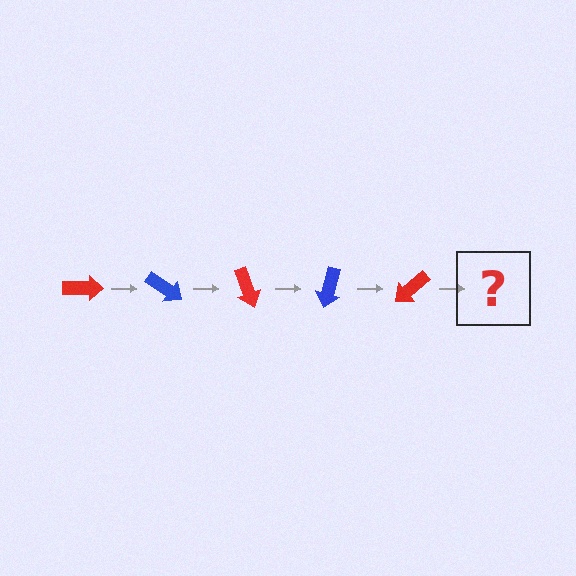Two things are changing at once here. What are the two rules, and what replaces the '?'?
The two rules are that it rotates 35 degrees each step and the color cycles through red and blue. The '?' should be a blue arrow, rotated 175 degrees from the start.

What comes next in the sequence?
The next element should be a blue arrow, rotated 175 degrees from the start.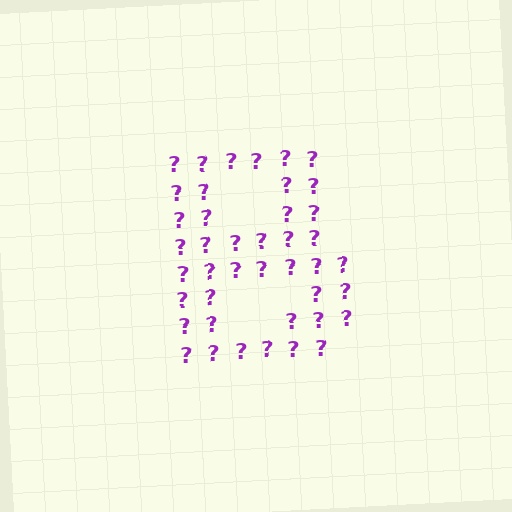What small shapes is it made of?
It is made of small question marks.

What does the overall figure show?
The overall figure shows the letter B.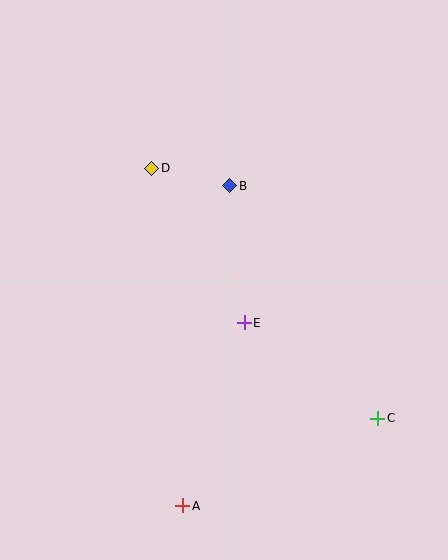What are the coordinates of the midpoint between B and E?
The midpoint between B and E is at (237, 254).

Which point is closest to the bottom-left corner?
Point A is closest to the bottom-left corner.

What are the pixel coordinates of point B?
Point B is at (230, 186).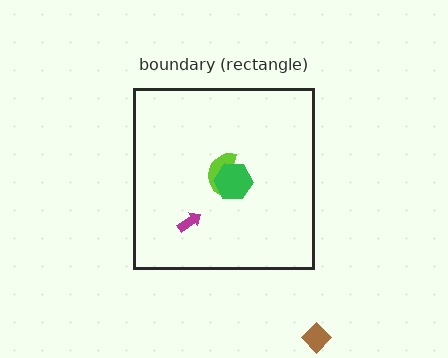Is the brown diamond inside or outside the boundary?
Outside.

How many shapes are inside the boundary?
3 inside, 1 outside.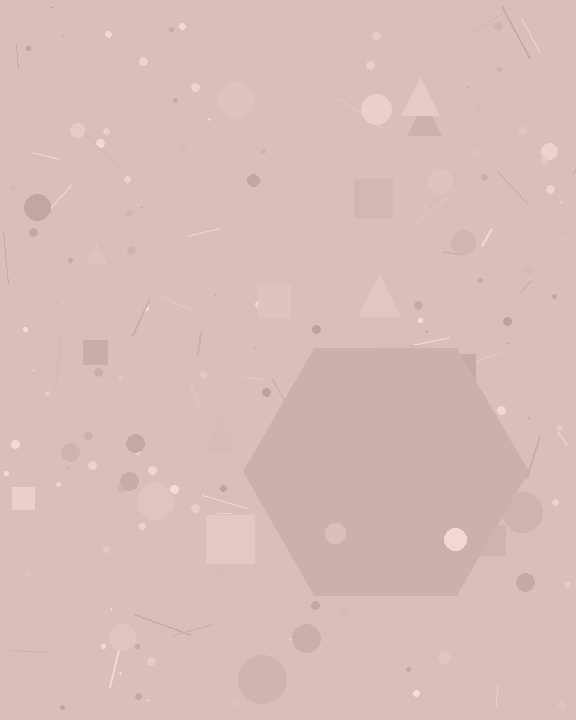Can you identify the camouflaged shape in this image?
The camouflaged shape is a hexagon.